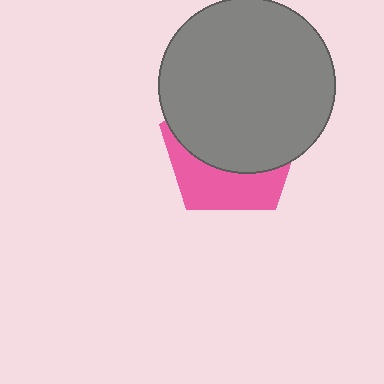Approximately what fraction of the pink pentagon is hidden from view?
Roughly 64% of the pink pentagon is hidden behind the gray circle.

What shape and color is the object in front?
The object in front is a gray circle.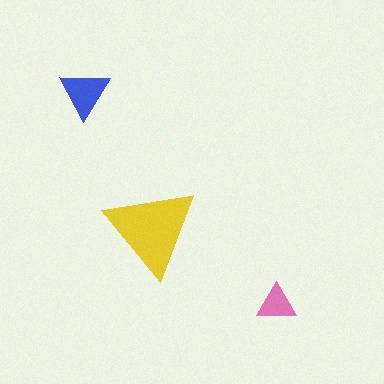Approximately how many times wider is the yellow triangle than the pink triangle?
About 2.5 times wider.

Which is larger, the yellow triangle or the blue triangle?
The yellow one.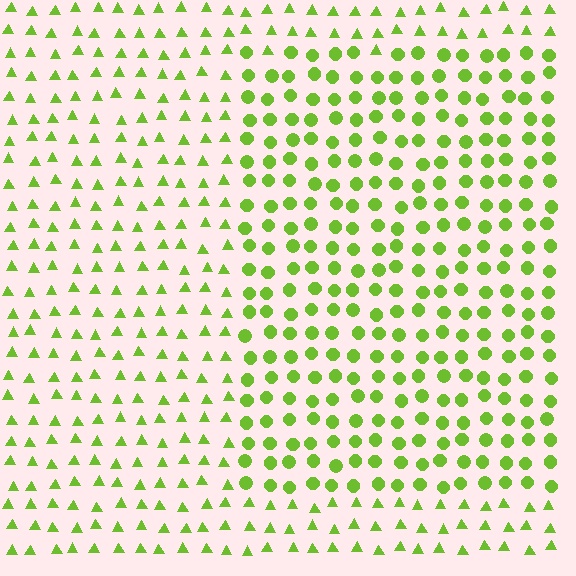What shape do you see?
I see a rectangle.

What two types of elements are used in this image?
The image uses circles inside the rectangle region and triangles outside it.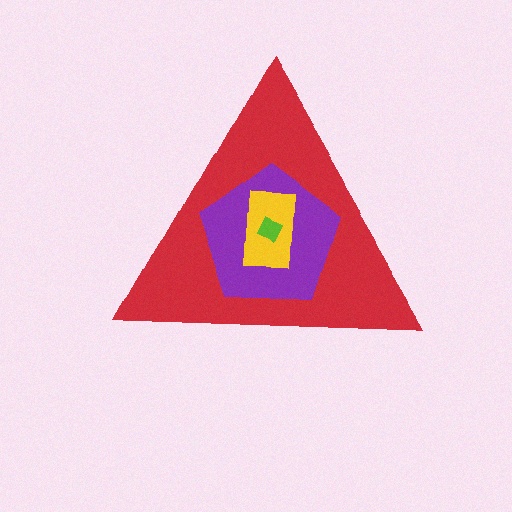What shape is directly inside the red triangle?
The purple pentagon.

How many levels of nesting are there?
4.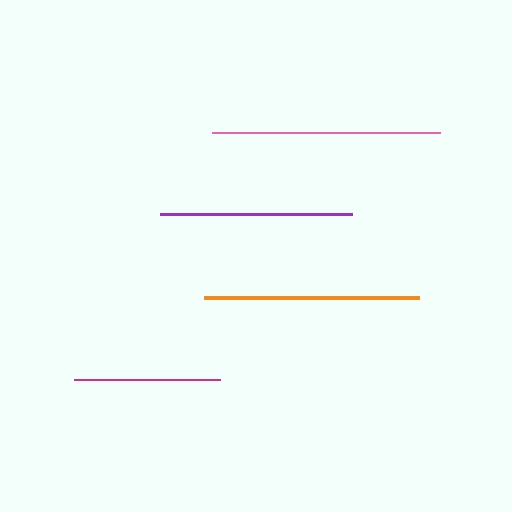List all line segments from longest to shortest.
From longest to shortest: pink, orange, purple, magenta.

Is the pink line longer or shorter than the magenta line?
The pink line is longer than the magenta line.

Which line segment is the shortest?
The magenta line is the shortest at approximately 147 pixels.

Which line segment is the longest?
The pink line is the longest at approximately 227 pixels.